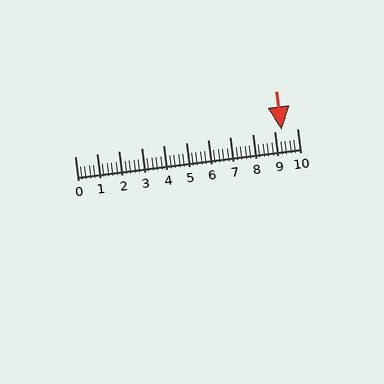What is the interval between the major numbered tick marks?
The major tick marks are spaced 1 units apart.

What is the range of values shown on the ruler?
The ruler shows values from 0 to 10.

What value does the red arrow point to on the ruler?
The red arrow points to approximately 9.3.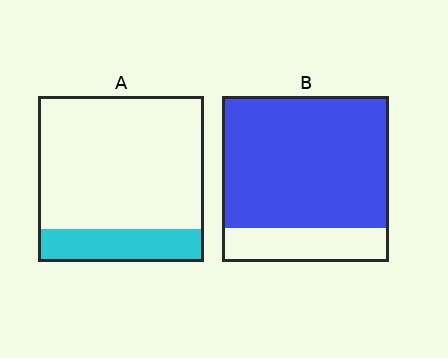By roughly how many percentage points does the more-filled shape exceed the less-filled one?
By roughly 60 percentage points (B over A).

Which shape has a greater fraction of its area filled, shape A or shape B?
Shape B.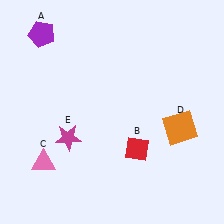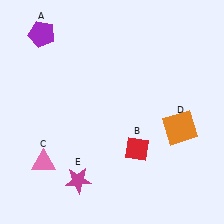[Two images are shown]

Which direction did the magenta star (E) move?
The magenta star (E) moved down.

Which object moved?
The magenta star (E) moved down.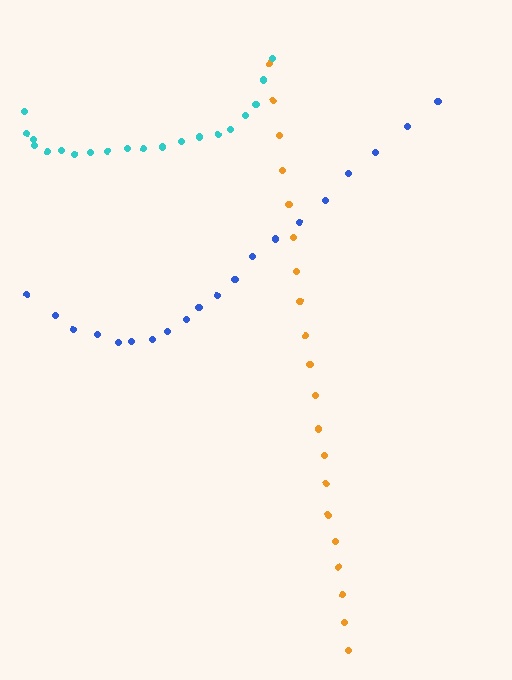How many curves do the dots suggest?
There are 3 distinct paths.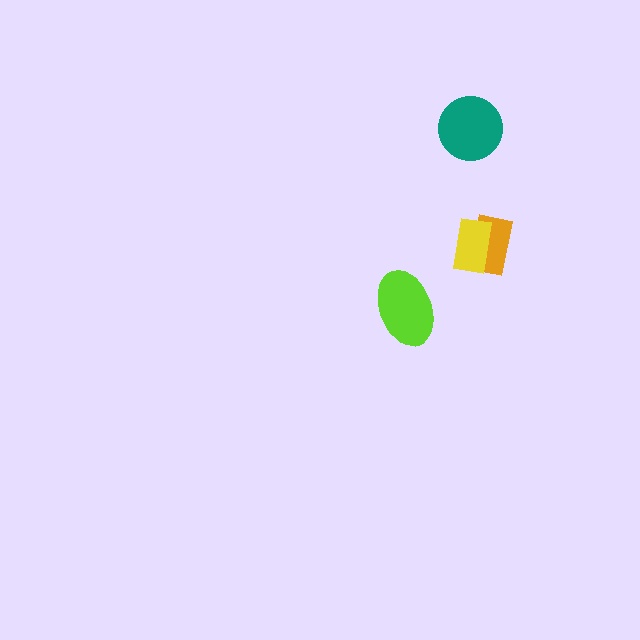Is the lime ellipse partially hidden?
No, no other shape covers it.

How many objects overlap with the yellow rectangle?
1 object overlaps with the yellow rectangle.